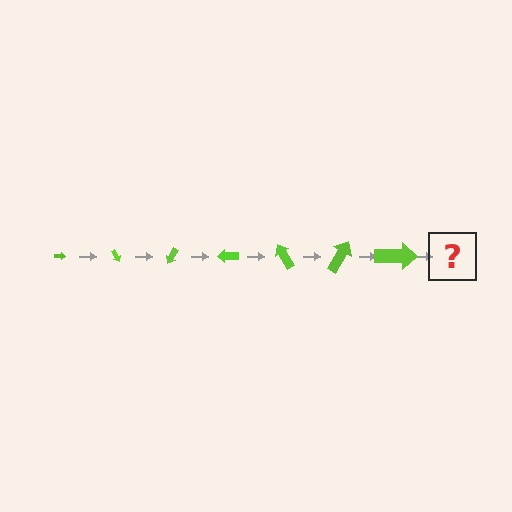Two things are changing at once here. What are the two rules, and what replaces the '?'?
The two rules are that the arrow grows larger each step and it rotates 60 degrees each step. The '?' should be an arrow, larger than the previous one and rotated 420 degrees from the start.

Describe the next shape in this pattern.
It should be an arrow, larger than the previous one and rotated 420 degrees from the start.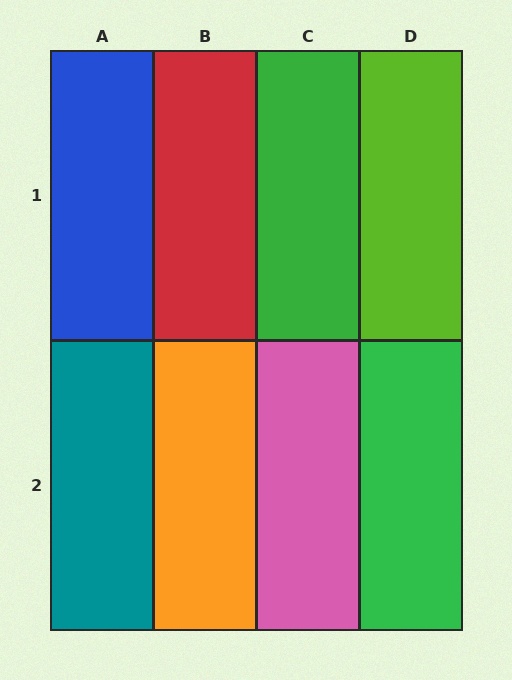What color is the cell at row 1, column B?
Red.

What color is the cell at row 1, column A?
Blue.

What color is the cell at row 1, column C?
Green.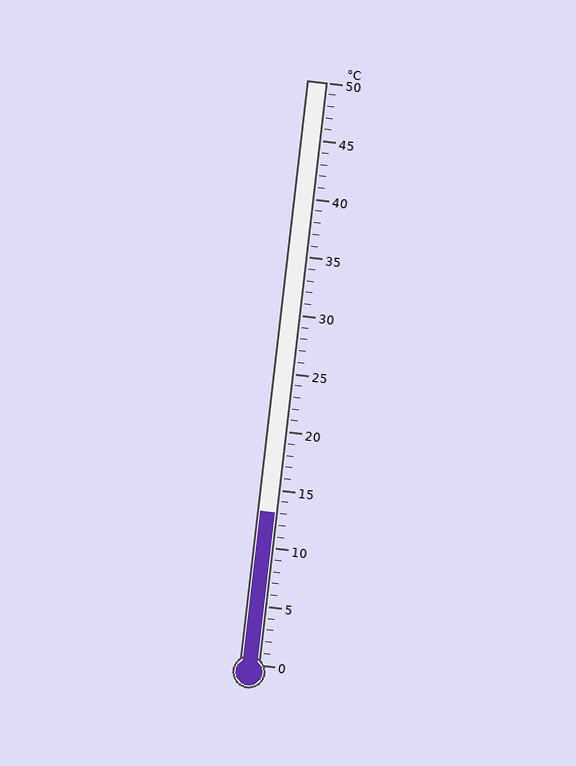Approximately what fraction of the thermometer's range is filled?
The thermometer is filled to approximately 25% of its range.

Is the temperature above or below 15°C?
The temperature is below 15°C.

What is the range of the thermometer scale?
The thermometer scale ranges from 0°C to 50°C.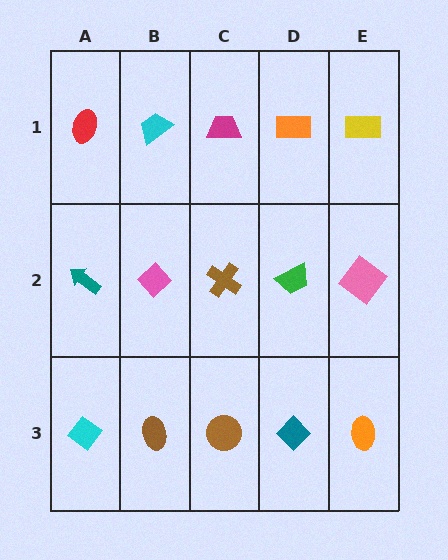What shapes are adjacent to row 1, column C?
A brown cross (row 2, column C), a cyan trapezoid (row 1, column B), an orange rectangle (row 1, column D).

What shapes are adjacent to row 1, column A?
A teal arrow (row 2, column A), a cyan trapezoid (row 1, column B).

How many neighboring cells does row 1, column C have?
3.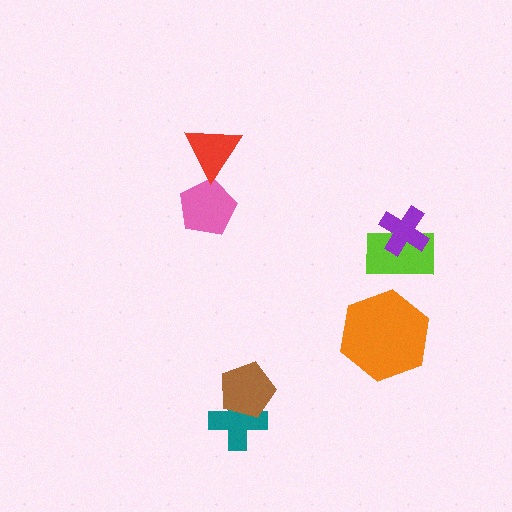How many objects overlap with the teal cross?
1 object overlaps with the teal cross.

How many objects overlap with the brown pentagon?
1 object overlaps with the brown pentagon.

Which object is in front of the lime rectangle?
The purple cross is in front of the lime rectangle.